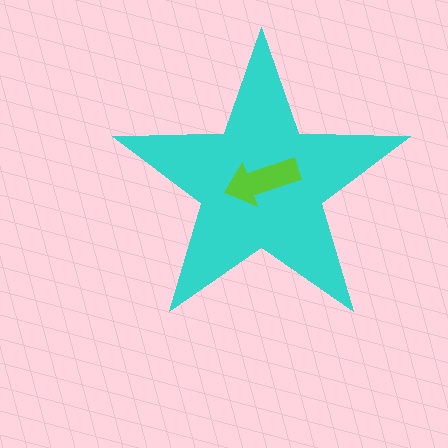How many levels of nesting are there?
2.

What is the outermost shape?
The cyan star.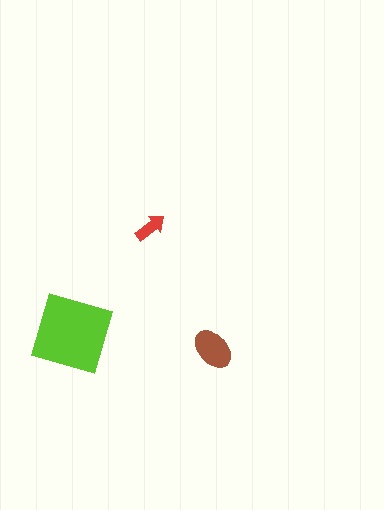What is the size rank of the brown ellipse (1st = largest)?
2nd.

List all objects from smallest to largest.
The red arrow, the brown ellipse, the lime diamond.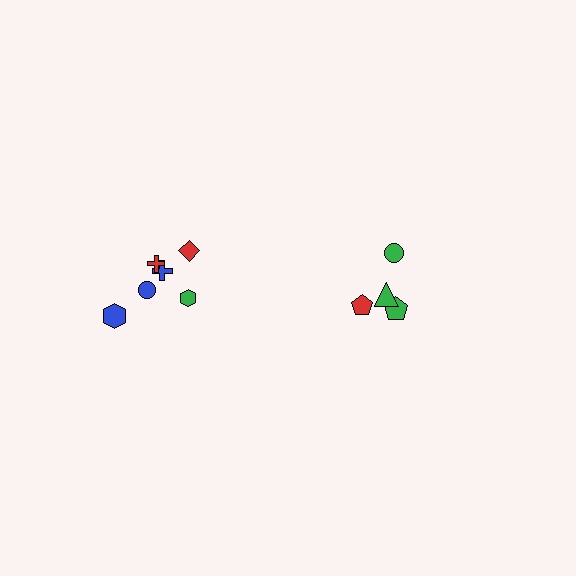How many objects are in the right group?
There are 4 objects.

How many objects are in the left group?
There are 6 objects.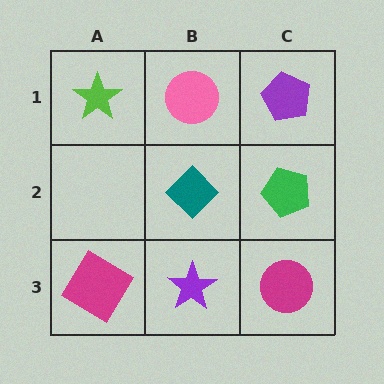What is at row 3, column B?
A purple star.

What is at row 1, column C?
A purple pentagon.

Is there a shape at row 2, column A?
No, that cell is empty.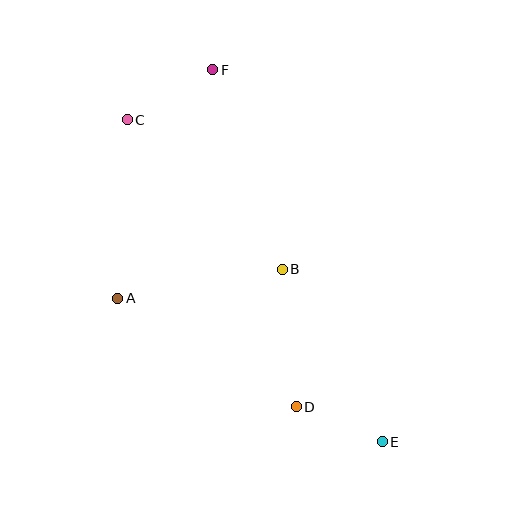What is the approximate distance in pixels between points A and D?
The distance between A and D is approximately 209 pixels.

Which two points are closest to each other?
Points D and E are closest to each other.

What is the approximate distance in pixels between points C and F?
The distance between C and F is approximately 99 pixels.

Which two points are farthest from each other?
Points C and E are farthest from each other.